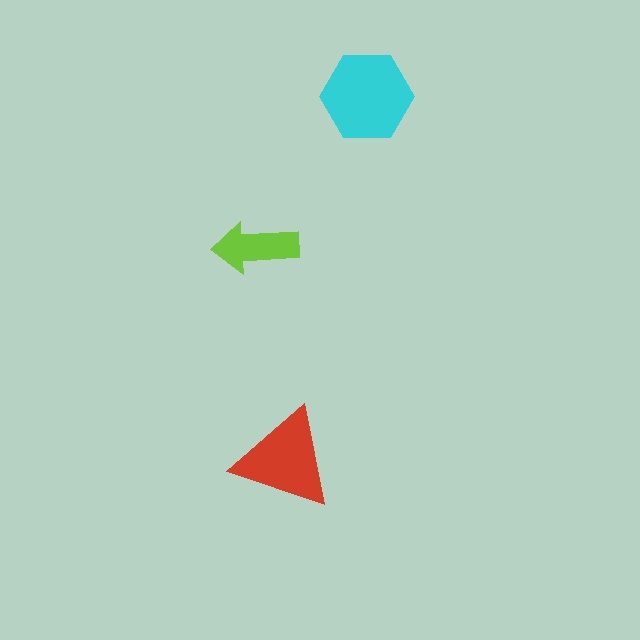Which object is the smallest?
The lime arrow.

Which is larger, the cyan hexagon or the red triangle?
The cyan hexagon.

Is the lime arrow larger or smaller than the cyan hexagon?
Smaller.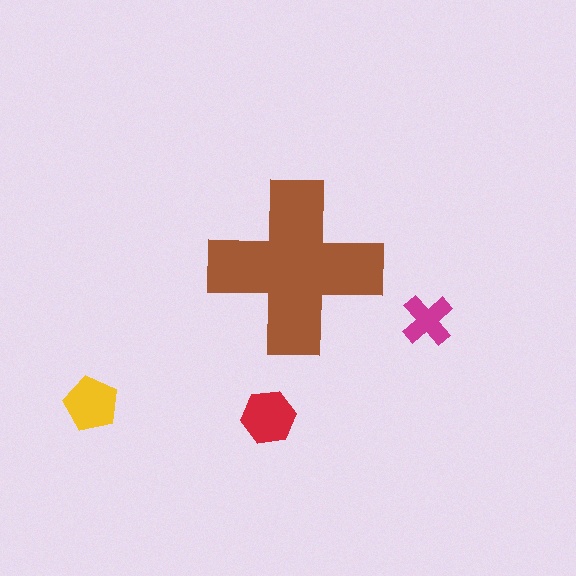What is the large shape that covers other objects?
A brown cross.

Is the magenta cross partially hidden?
No, the magenta cross is fully visible.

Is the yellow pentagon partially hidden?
No, the yellow pentagon is fully visible.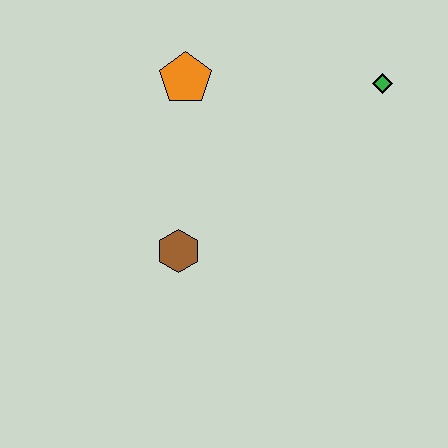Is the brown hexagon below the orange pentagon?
Yes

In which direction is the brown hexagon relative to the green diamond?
The brown hexagon is to the left of the green diamond.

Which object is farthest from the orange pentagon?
The green diamond is farthest from the orange pentagon.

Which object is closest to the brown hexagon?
The orange pentagon is closest to the brown hexagon.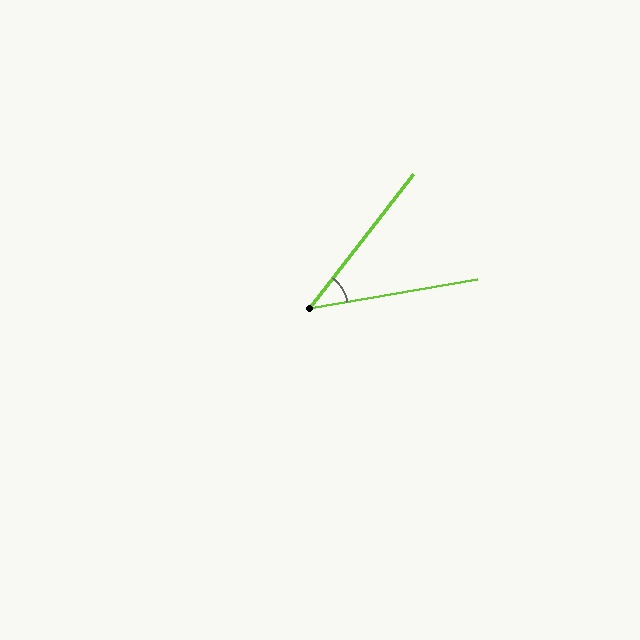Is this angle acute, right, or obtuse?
It is acute.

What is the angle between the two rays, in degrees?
Approximately 42 degrees.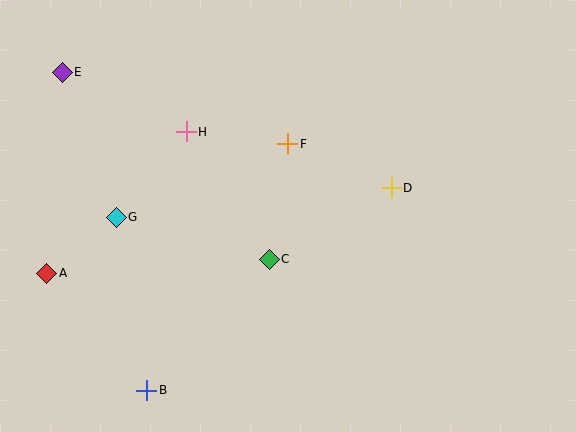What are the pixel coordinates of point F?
Point F is at (288, 144).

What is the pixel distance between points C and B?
The distance between C and B is 180 pixels.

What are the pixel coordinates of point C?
Point C is at (269, 259).